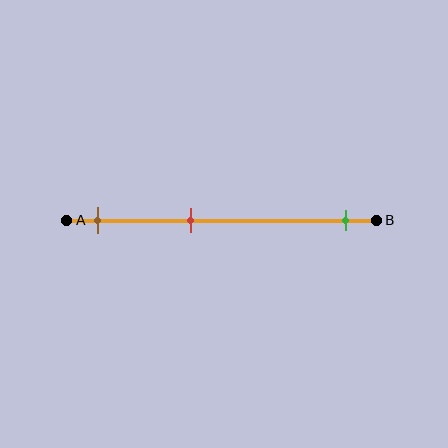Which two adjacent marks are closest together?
The brown and red marks are the closest adjacent pair.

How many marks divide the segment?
There are 3 marks dividing the segment.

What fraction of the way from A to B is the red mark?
The red mark is approximately 40% (0.4) of the way from A to B.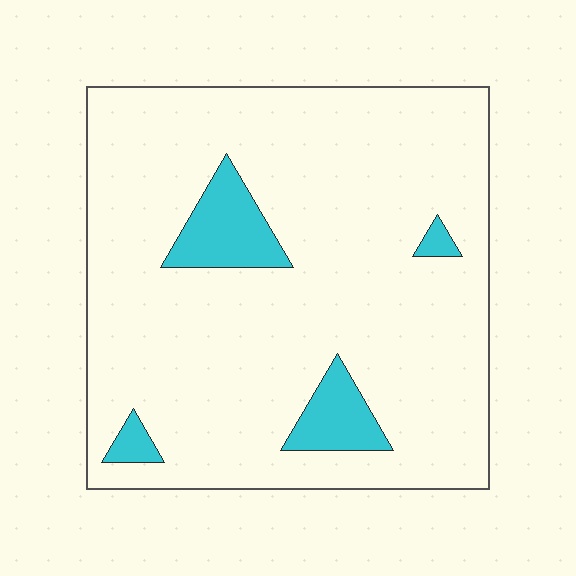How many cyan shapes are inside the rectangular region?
4.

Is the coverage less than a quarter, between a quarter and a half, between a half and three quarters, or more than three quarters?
Less than a quarter.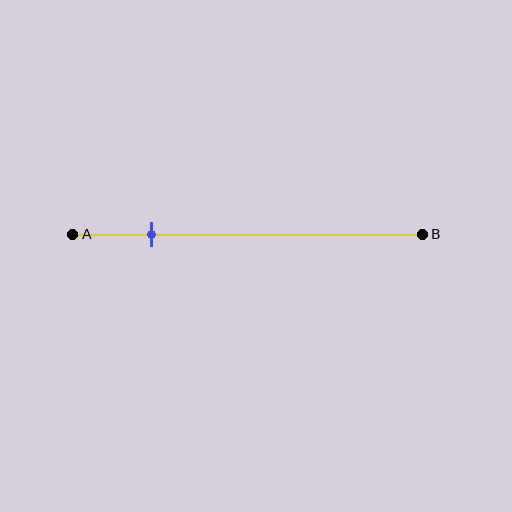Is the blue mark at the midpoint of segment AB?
No, the mark is at about 25% from A, not at the 50% midpoint.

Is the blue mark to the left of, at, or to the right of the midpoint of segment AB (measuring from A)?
The blue mark is to the left of the midpoint of segment AB.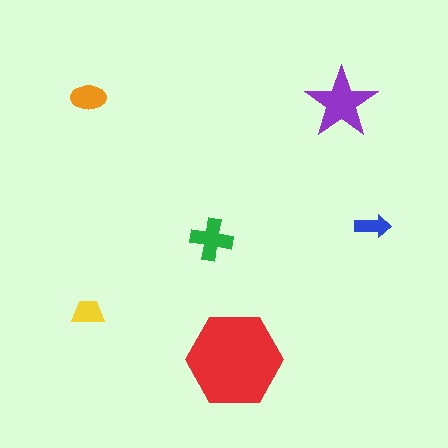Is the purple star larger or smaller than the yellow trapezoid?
Larger.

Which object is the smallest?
The blue arrow.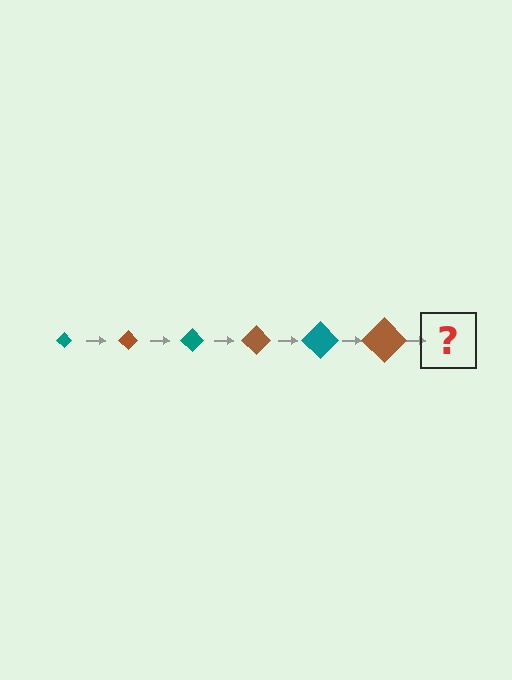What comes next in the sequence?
The next element should be a teal diamond, larger than the previous one.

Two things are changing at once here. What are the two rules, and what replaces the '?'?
The two rules are that the diamond grows larger each step and the color cycles through teal and brown. The '?' should be a teal diamond, larger than the previous one.